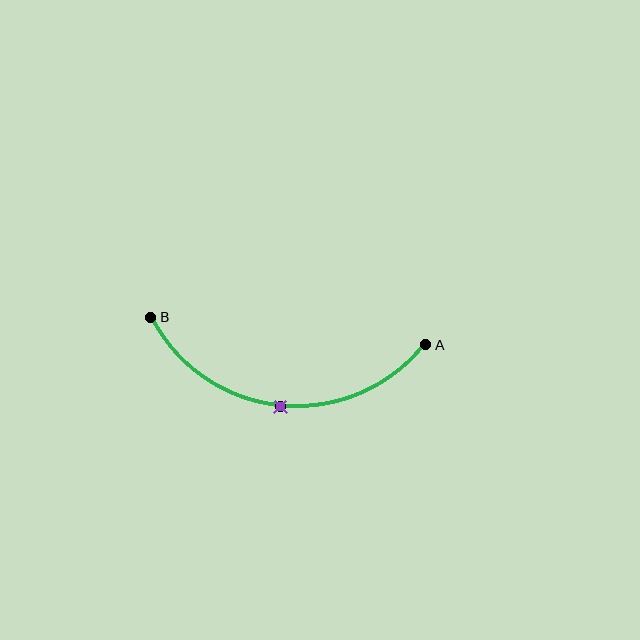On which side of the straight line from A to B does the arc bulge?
The arc bulges below the straight line connecting A and B.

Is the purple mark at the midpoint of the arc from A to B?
Yes. The purple mark lies on the arc at equal arc-length from both A and B — it is the arc midpoint.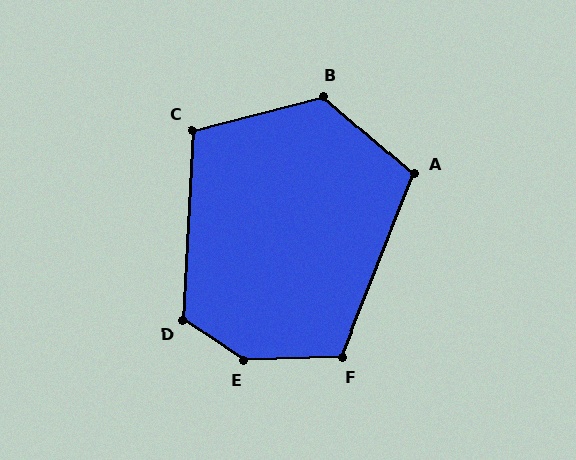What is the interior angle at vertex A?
Approximately 109 degrees (obtuse).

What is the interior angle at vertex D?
Approximately 121 degrees (obtuse).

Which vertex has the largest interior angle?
E, at approximately 144 degrees.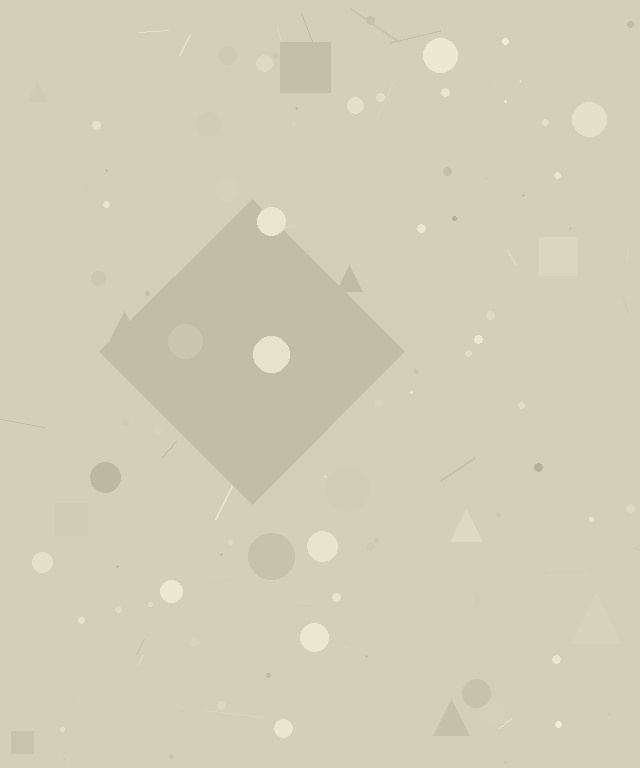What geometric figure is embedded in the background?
A diamond is embedded in the background.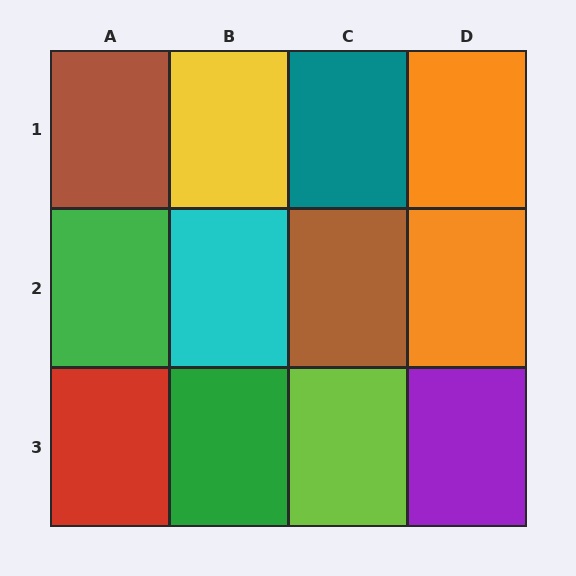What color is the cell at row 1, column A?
Brown.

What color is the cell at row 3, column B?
Green.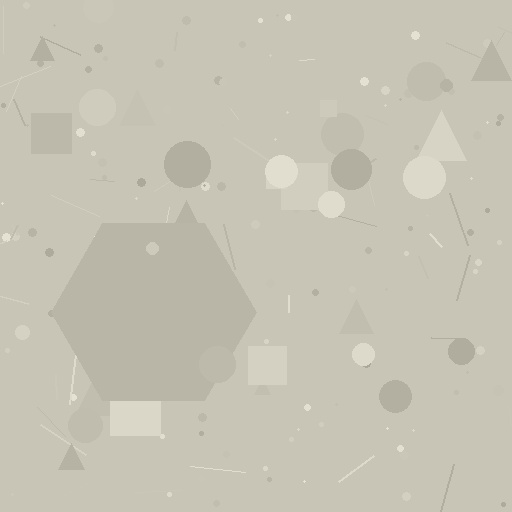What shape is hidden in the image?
A hexagon is hidden in the image.